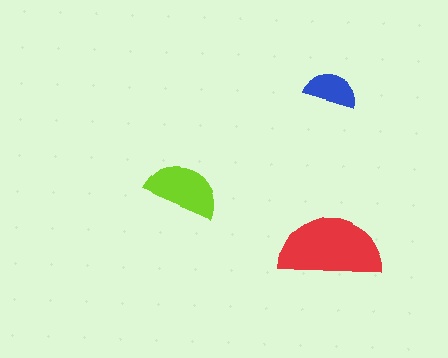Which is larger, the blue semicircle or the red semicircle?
The red one.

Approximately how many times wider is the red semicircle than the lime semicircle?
About 1.5 times wider.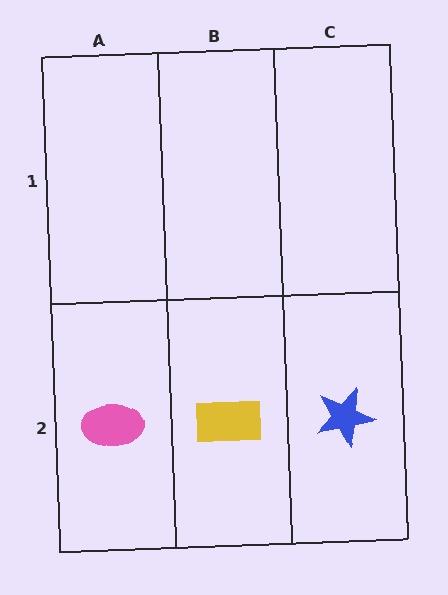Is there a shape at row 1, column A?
No, that cell is empty.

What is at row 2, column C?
A blue star.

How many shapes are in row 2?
3 shapes.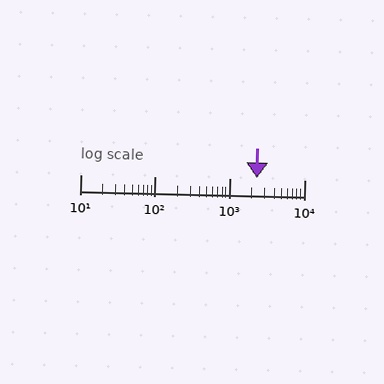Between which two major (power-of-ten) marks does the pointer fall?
The pointer is between 1000 and 10000.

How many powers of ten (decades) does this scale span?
The scale spans 3 decades, from 10 to 10000.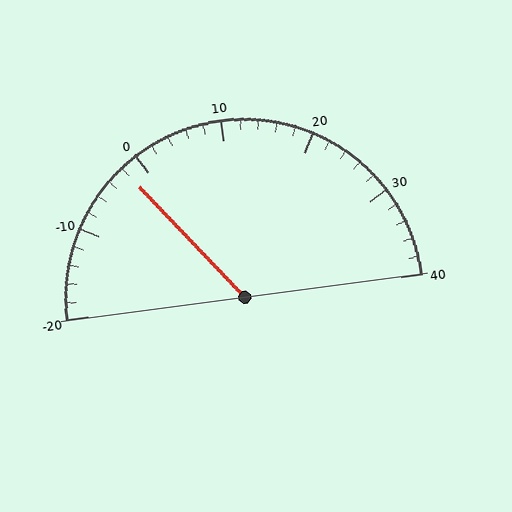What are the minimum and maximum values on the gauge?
The gauge ranges from -20 to 40.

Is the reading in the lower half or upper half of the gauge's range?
The reading is in the lower half of the range (-20 to 40).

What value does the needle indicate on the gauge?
The needle indicates approximately -2.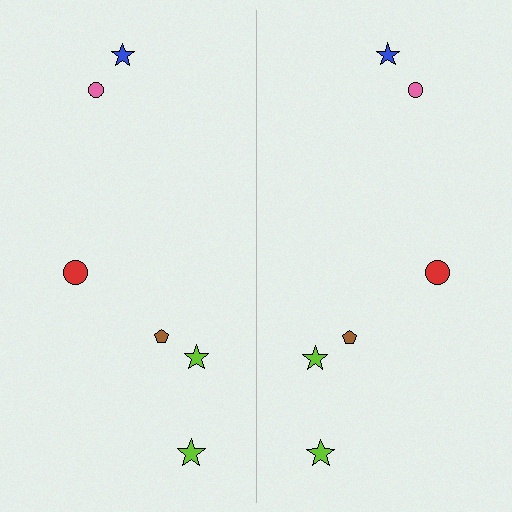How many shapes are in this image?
There are 12 shapes in this image.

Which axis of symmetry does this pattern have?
The pattern has a vertical axis of symmetry running through the center of the image.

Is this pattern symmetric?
Yes, this pattern has bilateral (reflection) symmetry.